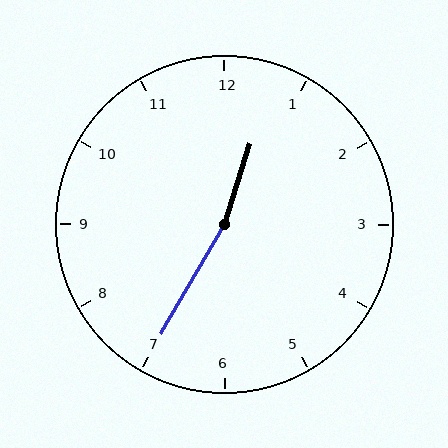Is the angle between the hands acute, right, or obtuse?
It is obtuse.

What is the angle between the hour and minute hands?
Approximately 168 degrees.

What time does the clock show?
12:35.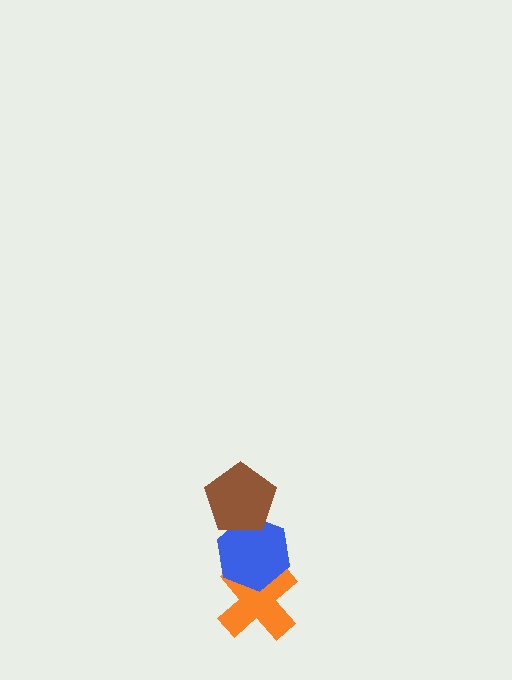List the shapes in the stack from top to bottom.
From top to bottom: the brown pentagon, the blue hexagon, the orange cross.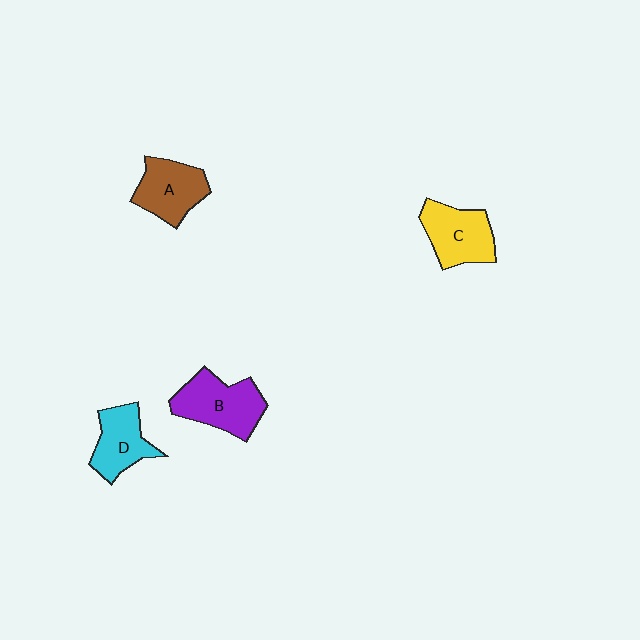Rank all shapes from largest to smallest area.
From largest to smallest: B (purple), C (yellow), A (brown), D (cyan).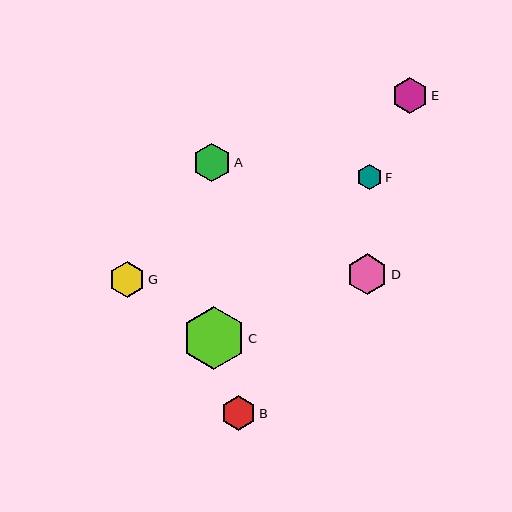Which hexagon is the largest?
Hexagon C is the largest with a size of approximately 63 pixels.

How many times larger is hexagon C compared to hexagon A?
Hexagon C is approximately 1.6 times the size of hexagon A.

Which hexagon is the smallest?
Hexagon F is the smallest with a size of approximately 25 pixels.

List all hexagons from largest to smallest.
From largest to smallest: C, D, A, G, E, B, F.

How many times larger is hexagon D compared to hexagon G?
Hexagon D is approximately 1.1 times the size of hexagon G.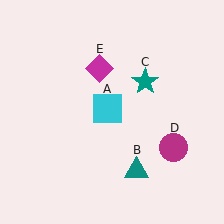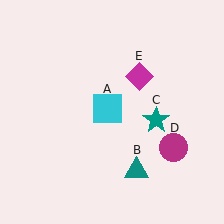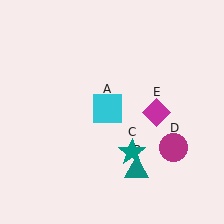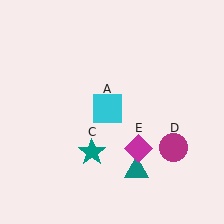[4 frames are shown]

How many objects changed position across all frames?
2 objects changed position: teal star (object C), magenta diamond (object E).